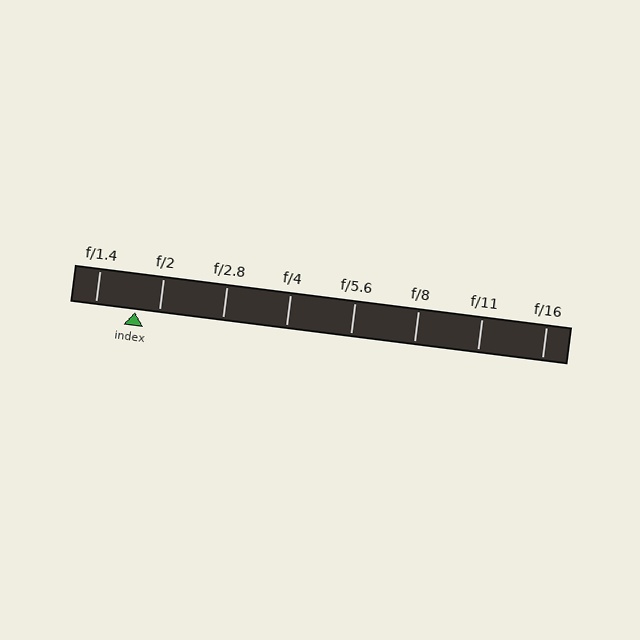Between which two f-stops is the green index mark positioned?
The index mark is between f/1.4 and f/2.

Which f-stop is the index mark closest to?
The index mark is closest to f/2.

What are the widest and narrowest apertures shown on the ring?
The widest aperture shown is f/1.4 and the narrowest is f/16.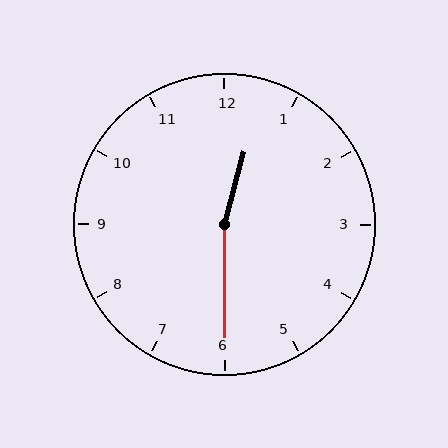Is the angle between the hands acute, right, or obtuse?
It is obtuse.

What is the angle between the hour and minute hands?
Approximately 165 degrees.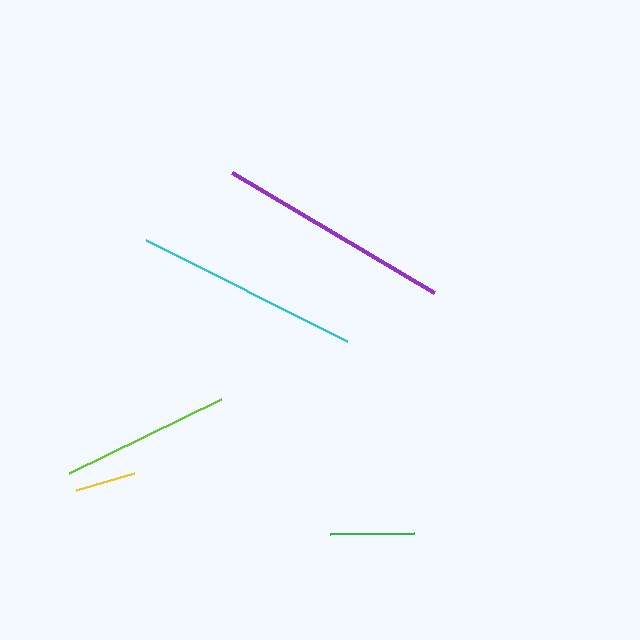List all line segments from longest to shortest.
From longest to shortest: purple, cyan, lime, green, yellow.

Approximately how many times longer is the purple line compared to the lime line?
The purple line is approximately 1.4 times the length of the lime line.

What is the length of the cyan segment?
The cyan segment is approximately 225 pixels long.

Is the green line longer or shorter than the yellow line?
The green line is longer than the yellow line.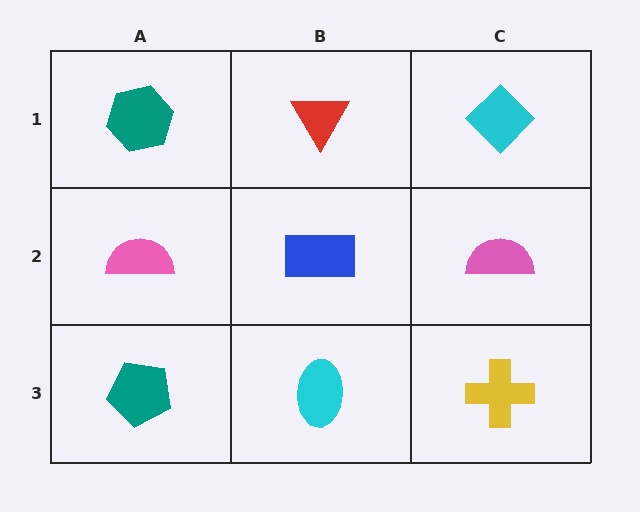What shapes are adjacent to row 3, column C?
A pink semicircle (row 2, column C), a cyan ellipse (row 3, column B).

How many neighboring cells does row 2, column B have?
4.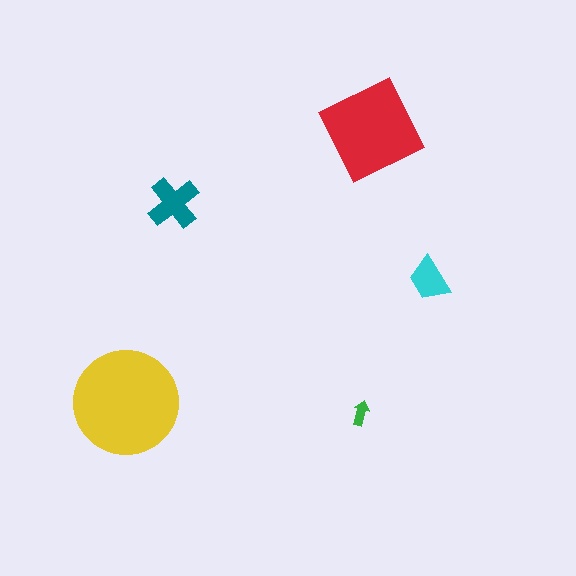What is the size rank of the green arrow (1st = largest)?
5th.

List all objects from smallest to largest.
The green arrow, the cyan trapezoid, the teal cross, the red diamond, the yellow circle.